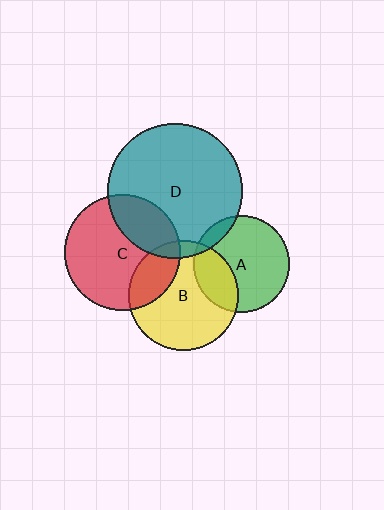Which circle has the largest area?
Circle D (teal).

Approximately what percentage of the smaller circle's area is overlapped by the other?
Approximately 30%.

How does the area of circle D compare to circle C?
Approximately 1.4 times.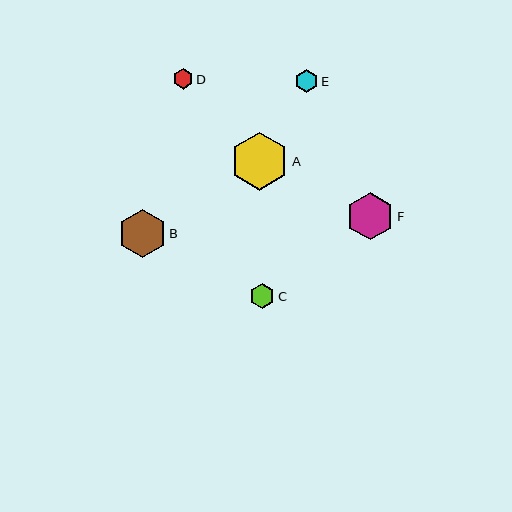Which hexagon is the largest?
Hexagon A is the largest with a size of approximately 58 pixels.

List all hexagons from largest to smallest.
From largest to smallest: A, B, F, C, E, D.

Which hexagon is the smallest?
Hexagon D is the smallest with a size of approximately 21 pixels.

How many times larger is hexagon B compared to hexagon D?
Hexagon B is approximately 2.3 times the size of hexagon D.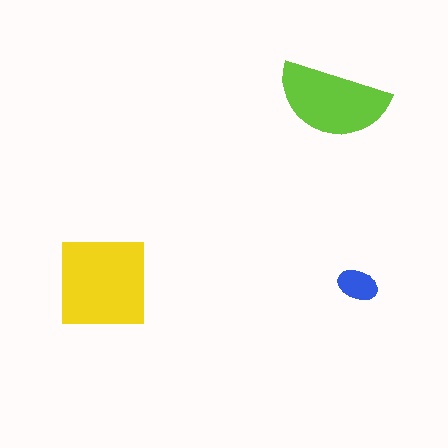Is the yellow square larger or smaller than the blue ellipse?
Larger.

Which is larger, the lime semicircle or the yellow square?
The yellow square.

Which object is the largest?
The yellow square.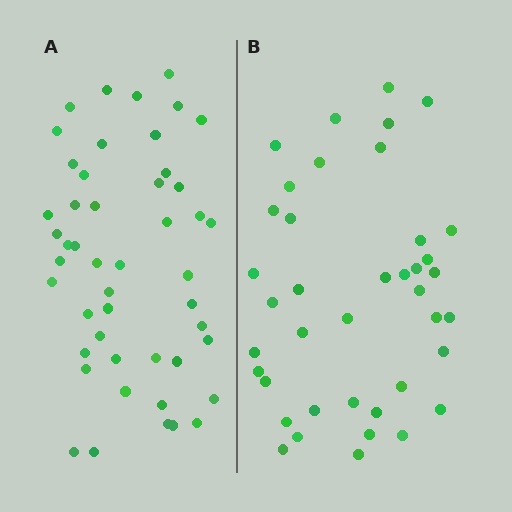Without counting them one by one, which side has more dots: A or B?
Region A (the left region) has more dots.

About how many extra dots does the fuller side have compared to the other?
Region A has roughly 8 or so more dots than region B.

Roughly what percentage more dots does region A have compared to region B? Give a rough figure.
About 20% more.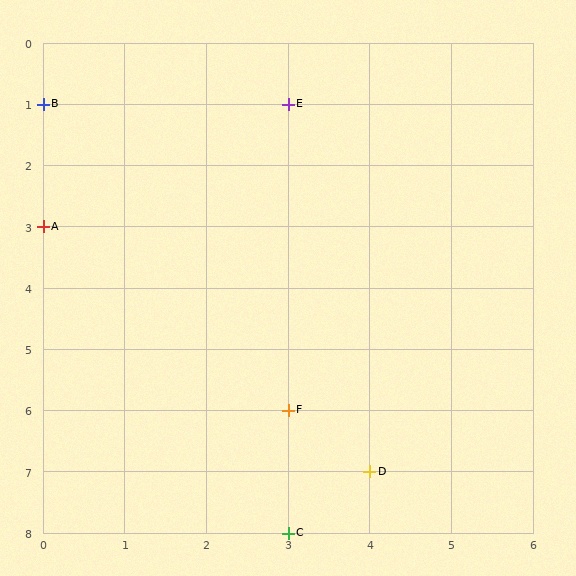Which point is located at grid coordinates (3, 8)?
Point C is at (3, 8).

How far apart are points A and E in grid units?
Points A and E are 3 columns and 2 rows apart (about 3.6 grid units diagonally).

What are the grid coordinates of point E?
Point E is at grid coordinates (3, 1).